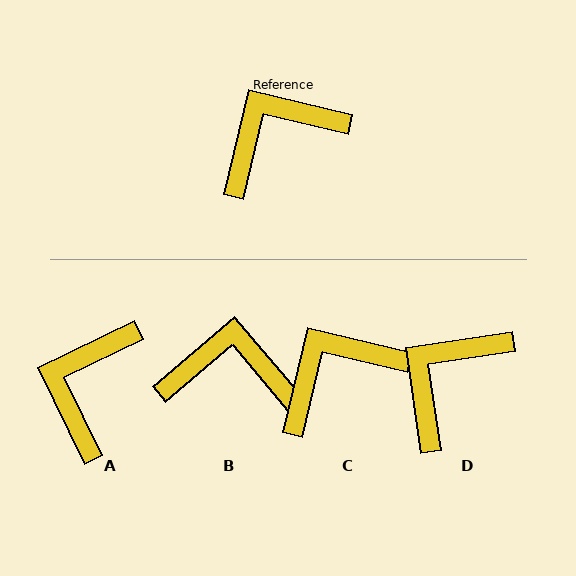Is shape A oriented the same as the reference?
No, it is off by about 39 degrees.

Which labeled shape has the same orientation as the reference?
C.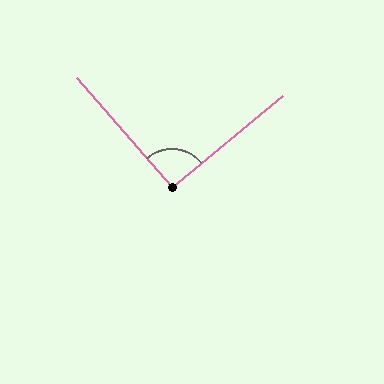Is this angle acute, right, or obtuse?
It is approximately a right angle.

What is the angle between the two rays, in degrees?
Approximately 92 degrees.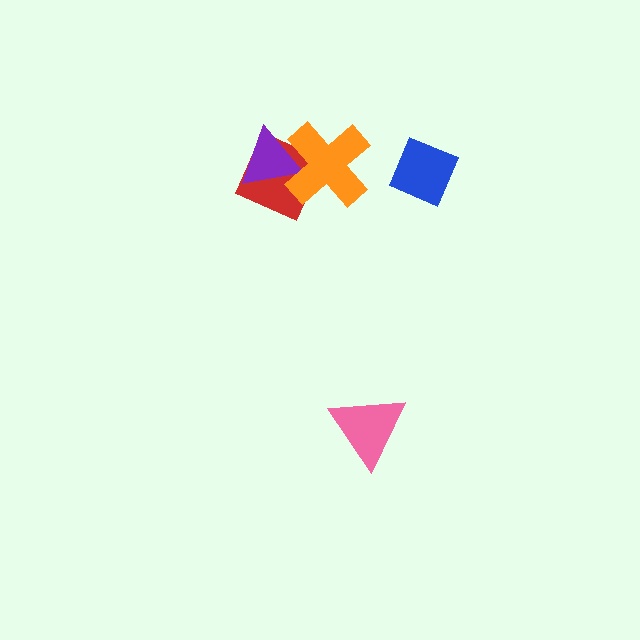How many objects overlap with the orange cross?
2 objects overlap with the orange cross.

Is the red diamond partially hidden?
Yes, it is partially covered by another shape.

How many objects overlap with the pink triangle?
0 objects overlap with the pink triangle.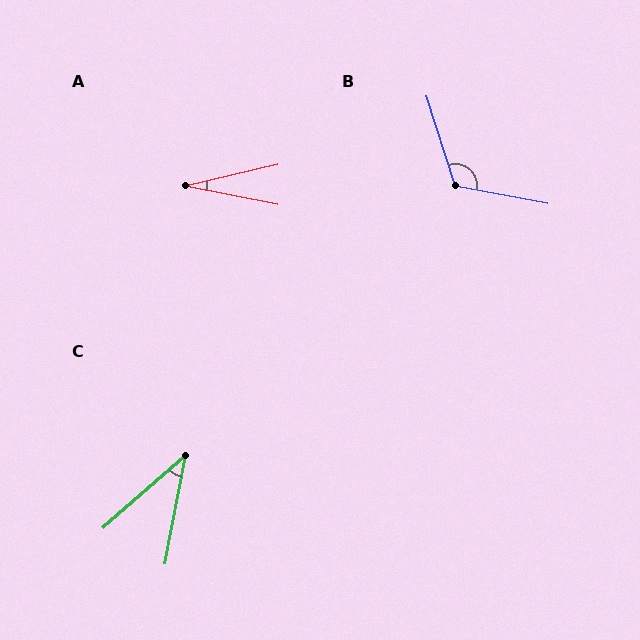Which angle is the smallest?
A, at approximately 24 degrees.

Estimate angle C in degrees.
Approximately 38 degrees.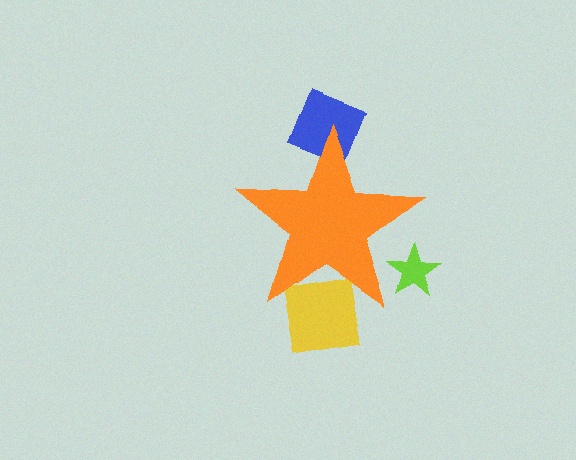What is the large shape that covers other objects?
An orange star.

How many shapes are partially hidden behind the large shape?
3 shapes are partially hidden.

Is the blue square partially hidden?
Yes, the blue square is partially hidden behind the orange star.